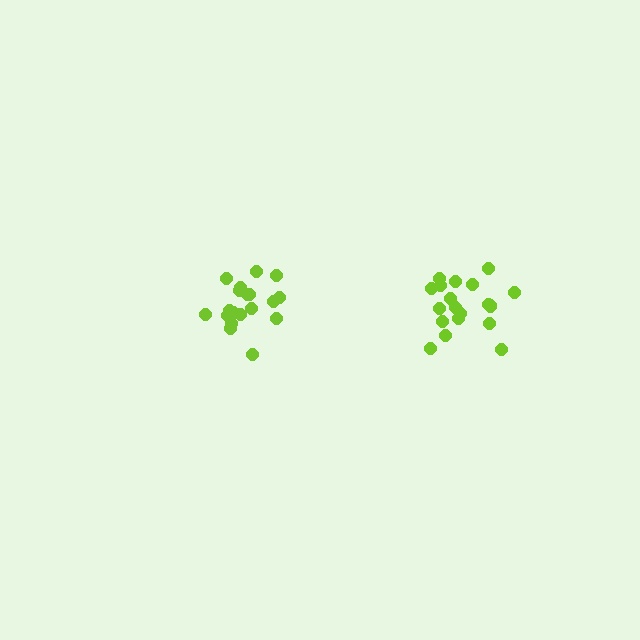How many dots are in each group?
Group 1: 19 dots, Group 2: 19 dots (38 total).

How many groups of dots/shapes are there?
There are 2 groups.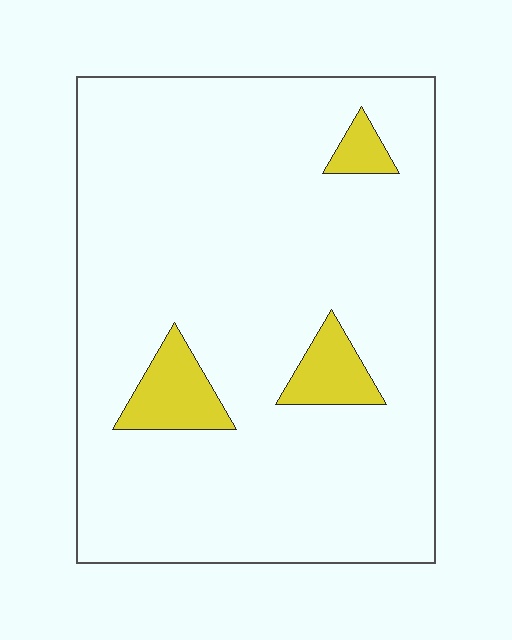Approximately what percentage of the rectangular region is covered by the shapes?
Approximately 10%.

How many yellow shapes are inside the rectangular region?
3.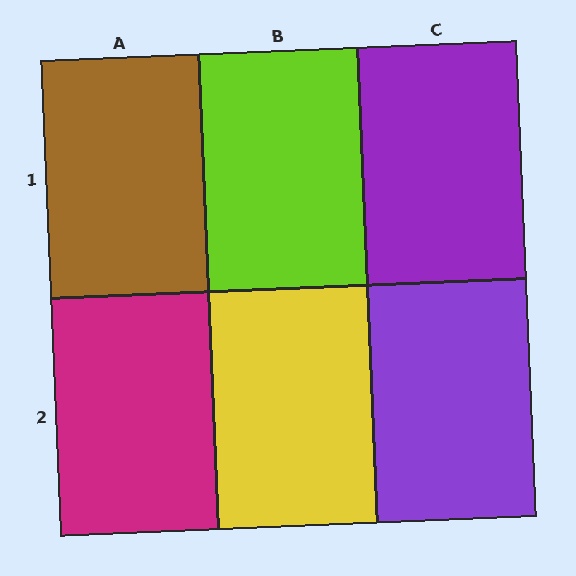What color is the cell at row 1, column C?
Purple.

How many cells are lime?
1 cell is lime.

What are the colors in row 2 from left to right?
Magenta, yellow, purple.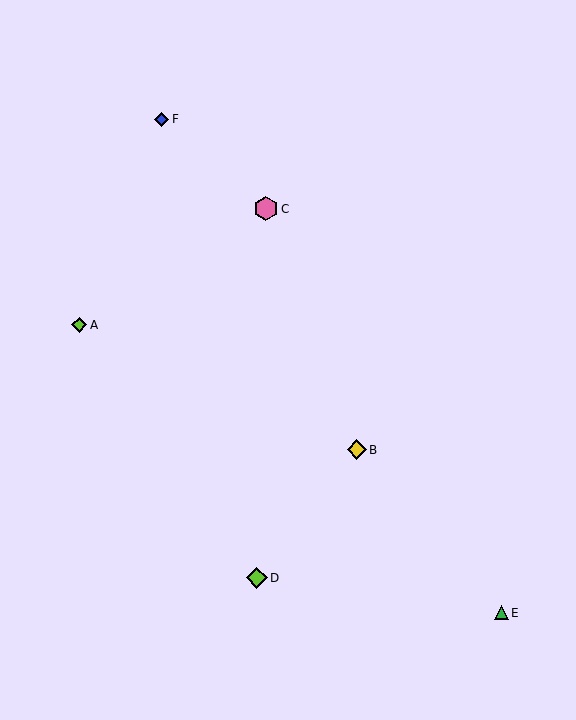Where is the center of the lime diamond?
The center of the lime diamond is at (257, 578).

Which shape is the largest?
The pink hexagon (labeled C) is the largest.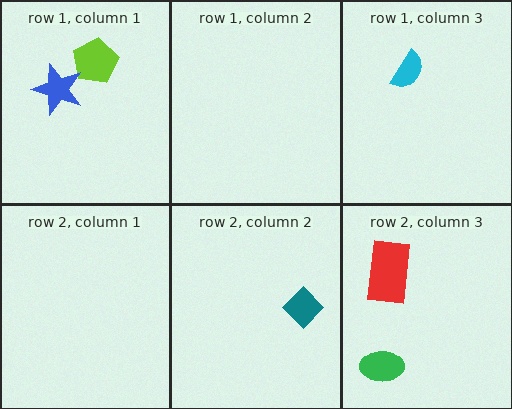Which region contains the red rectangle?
The row 2, column 3 region.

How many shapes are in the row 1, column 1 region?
2.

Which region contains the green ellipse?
The row 2, column 3 region.